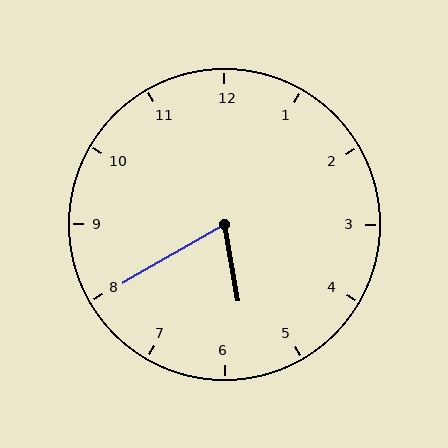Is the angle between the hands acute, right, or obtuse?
It is acute.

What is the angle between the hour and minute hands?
Approximately 70 degrees.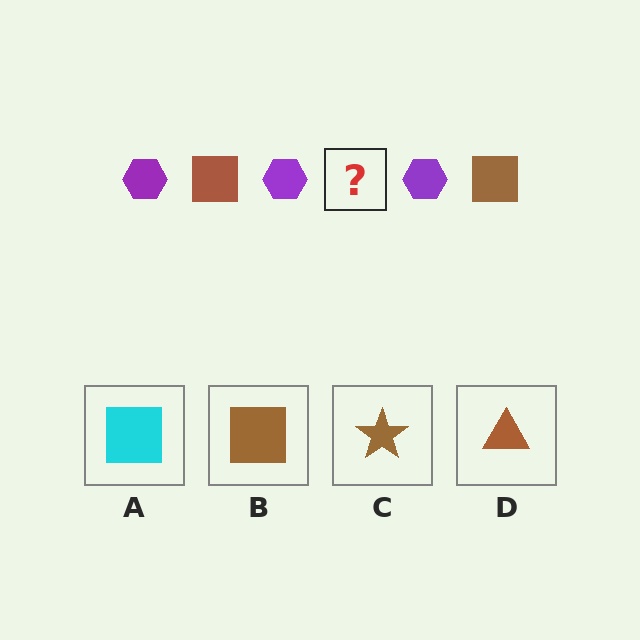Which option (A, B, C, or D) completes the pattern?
B.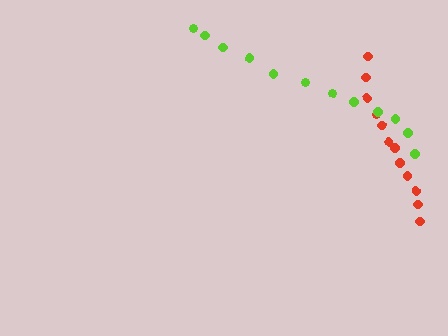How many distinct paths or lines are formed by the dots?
There are 2 distinct paths.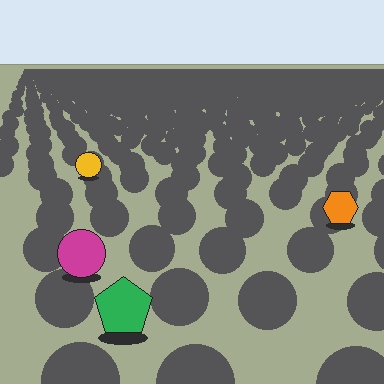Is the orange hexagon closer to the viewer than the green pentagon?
No. The green pentagon is closer — you can tell from the texture gradient: the ground texture is coarser near it.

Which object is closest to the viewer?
The green pentagon is closest. The texture marks near it are larger and more spread out.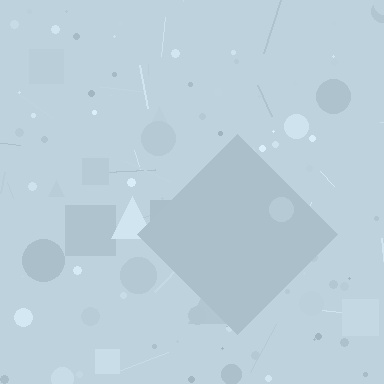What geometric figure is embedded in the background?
A diamond is embedded in the background.